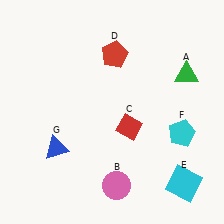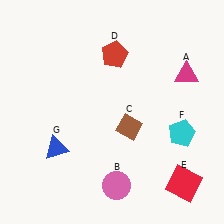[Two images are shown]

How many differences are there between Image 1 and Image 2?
There are 3 differences between the two images.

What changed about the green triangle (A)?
In Image 1, A is green. In Image 2, it changed to magenta.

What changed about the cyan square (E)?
In Image 1, E is cyan. In Image 2, it changed to red.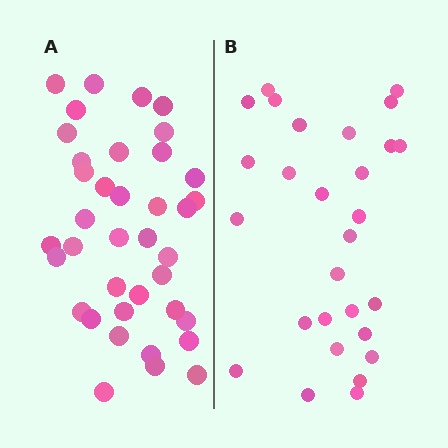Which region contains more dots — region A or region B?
Region A (the left region) has more dots.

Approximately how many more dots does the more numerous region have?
Region A has roughly 10 or so more dots than region B.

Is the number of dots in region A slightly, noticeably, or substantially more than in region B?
Region A has noticeably more, but not dramatically so. The ratio is roughly 1.4 to 1.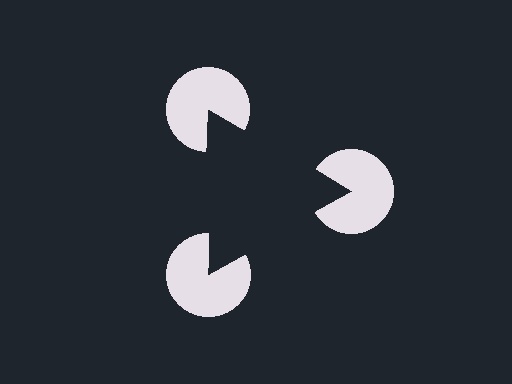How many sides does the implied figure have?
3 sides.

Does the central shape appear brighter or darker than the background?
It typically appears slightly darker than the background, even though no actual brightness change is drawn.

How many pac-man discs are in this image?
There are 3 — one at each vertex of the illusory triangle.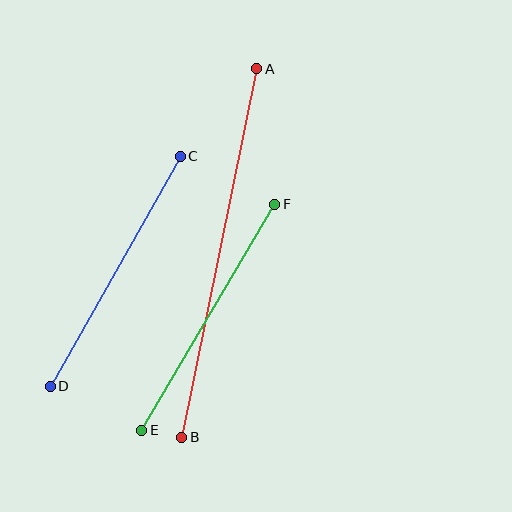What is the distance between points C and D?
The distance is approximately 264 pixels.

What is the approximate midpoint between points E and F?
The midpoint is at approximately (208, 317) pixels.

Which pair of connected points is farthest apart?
Points A and B are farthest apart.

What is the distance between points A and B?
The distance is approximately 376 pixels.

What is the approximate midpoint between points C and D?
The midpoint is at approximately (115, 271) pixels.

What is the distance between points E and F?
The distance is approximately 263 pixels.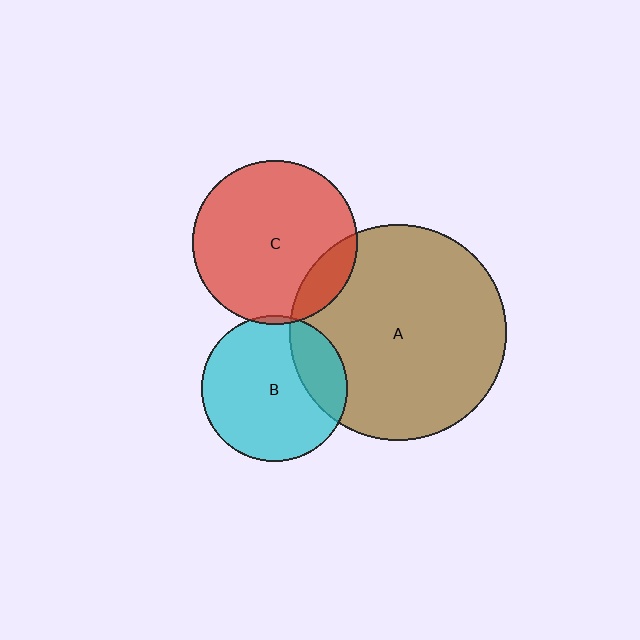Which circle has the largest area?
Circle A (brown).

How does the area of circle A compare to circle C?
Approximately 1.7 times.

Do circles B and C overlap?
Yes.